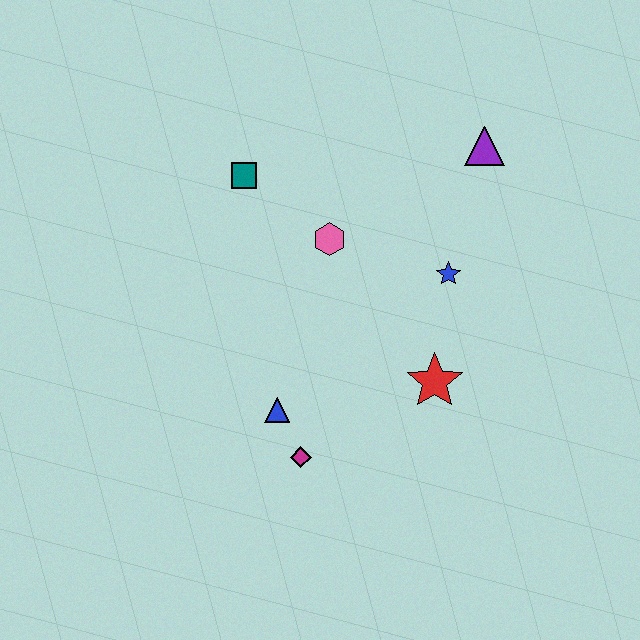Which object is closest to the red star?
The blue star is closest to the red star.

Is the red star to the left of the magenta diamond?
No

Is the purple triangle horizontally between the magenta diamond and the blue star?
No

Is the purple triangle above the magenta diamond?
Yes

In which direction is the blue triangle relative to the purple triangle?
The blue triangle is below the purple triangle.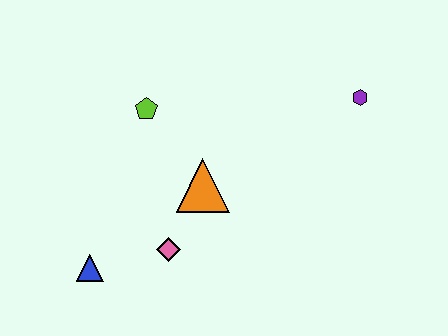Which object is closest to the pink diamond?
The orange triangle is closest to the pink diamond.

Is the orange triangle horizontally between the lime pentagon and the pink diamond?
No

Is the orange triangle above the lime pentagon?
No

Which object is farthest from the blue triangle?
The purple hexagon is farthest from the blue triangle.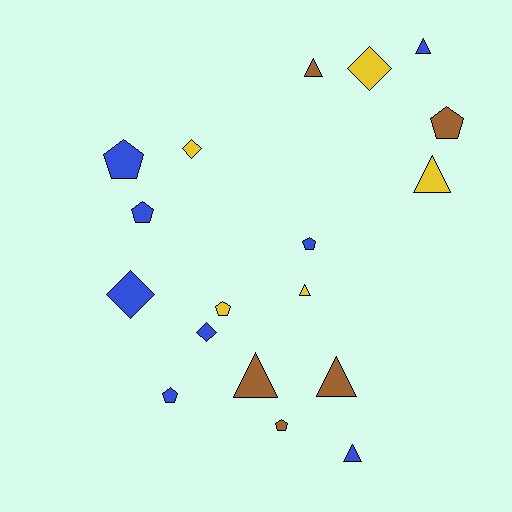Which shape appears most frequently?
Triangle, with 7 objects.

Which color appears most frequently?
Blue, with 8 objects.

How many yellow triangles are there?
There are 2 yellow triangles.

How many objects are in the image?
There are 18 objects.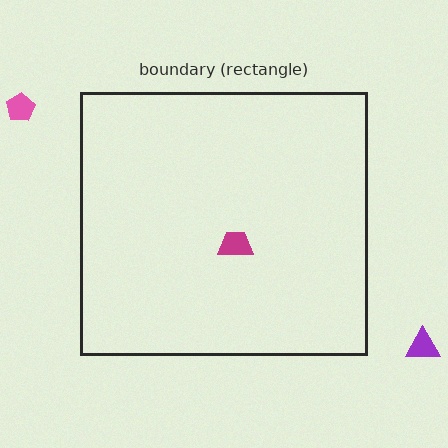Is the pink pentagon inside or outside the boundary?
Outside.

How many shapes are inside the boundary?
1 inside, 2 outside.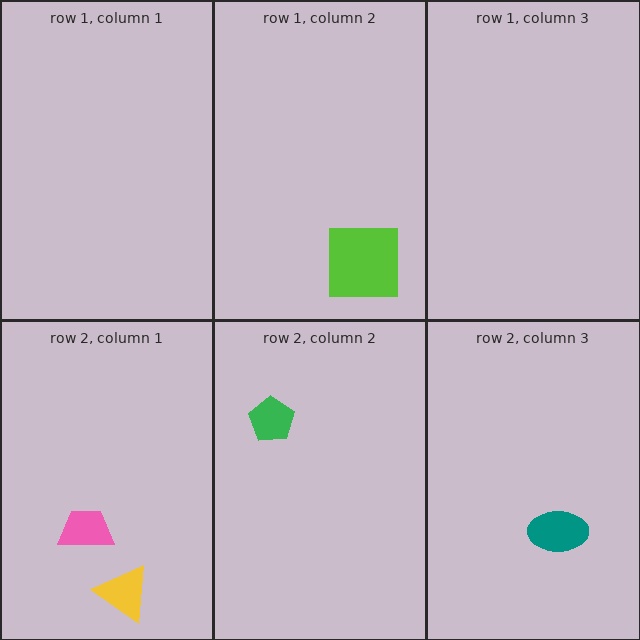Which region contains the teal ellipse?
The row 2, column 3 region.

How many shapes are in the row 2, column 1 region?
2.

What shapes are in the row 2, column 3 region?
The teal ellipse.